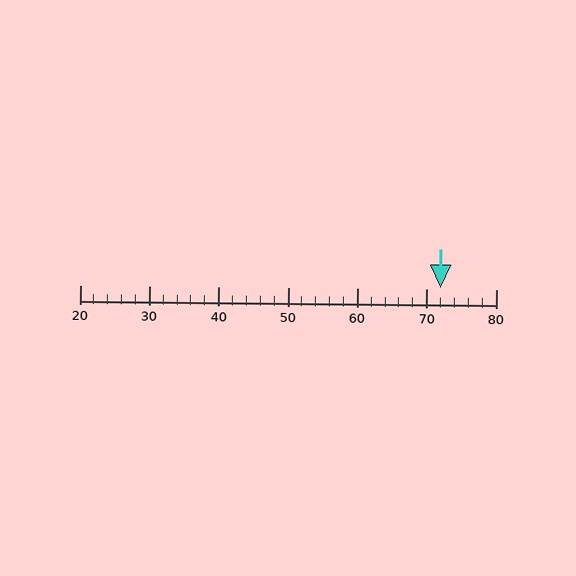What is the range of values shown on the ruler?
The ruler shows values from 20 to 80.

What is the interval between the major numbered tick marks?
The major tick marks are spaced 10 units apart.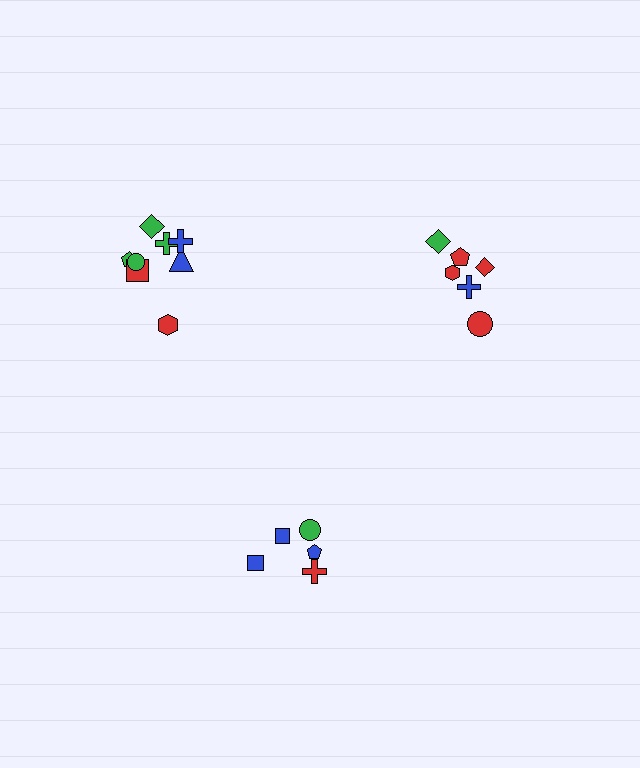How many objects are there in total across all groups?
There are 19 objects.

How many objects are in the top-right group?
There are 6 objects.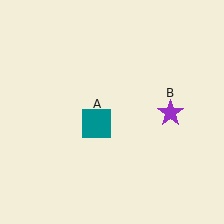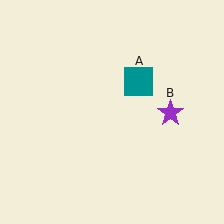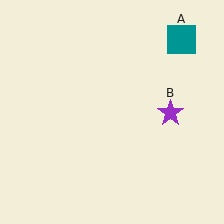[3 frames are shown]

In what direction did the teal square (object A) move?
The teal square (object A) moved up and to the right.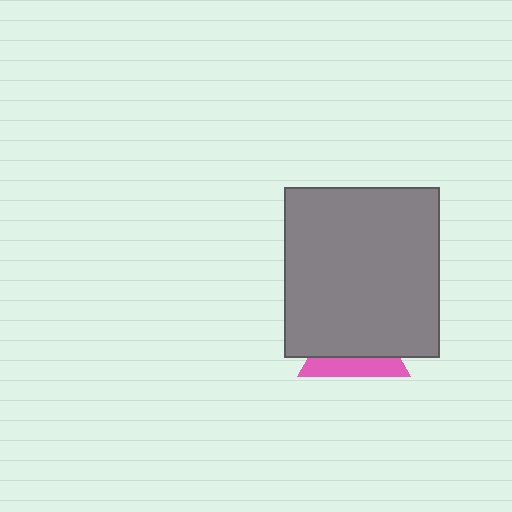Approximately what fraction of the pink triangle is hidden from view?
Roughly 64% of the pink triangle is hidden behind the gray rectangle.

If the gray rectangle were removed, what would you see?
You would see the complete pink triangle.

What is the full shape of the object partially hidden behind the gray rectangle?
The partially hidden object is a pink triangle.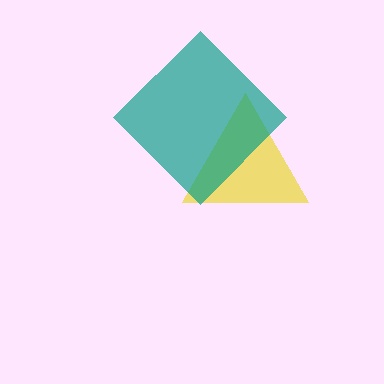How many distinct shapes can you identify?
There are 2 distinct shapes: a yellow triangle, a teal diamond.